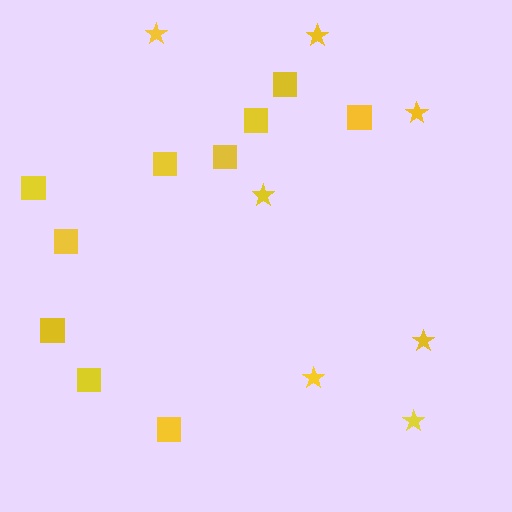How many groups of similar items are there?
There are 2 groups: one group of stars (7) and one group of squares (10).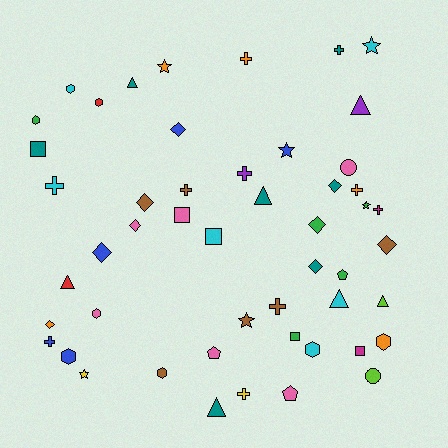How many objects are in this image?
There are 50 objects.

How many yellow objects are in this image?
There are 2 yellow objects.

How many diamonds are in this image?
There are 9 diamonds.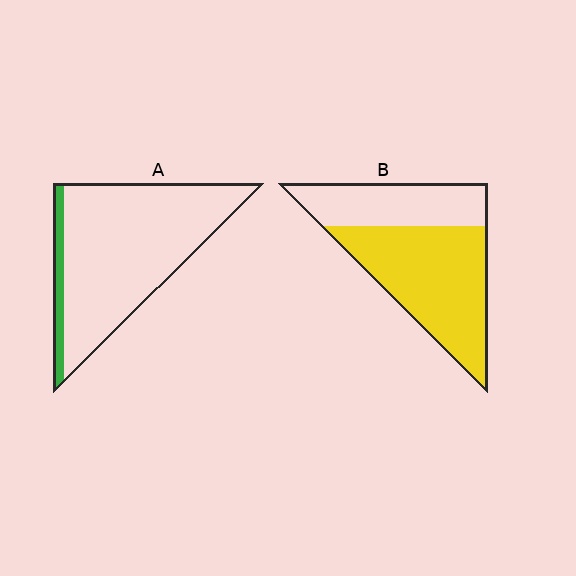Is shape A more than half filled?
No.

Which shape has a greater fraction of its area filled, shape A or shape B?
Shape B.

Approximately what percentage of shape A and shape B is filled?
A is approximately 10% and B is approximately 65%.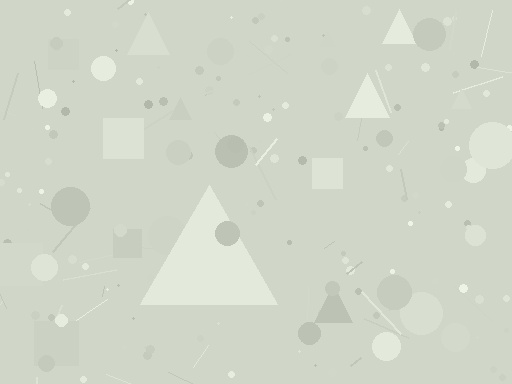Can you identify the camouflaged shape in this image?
The camouflaged shape is a triangle.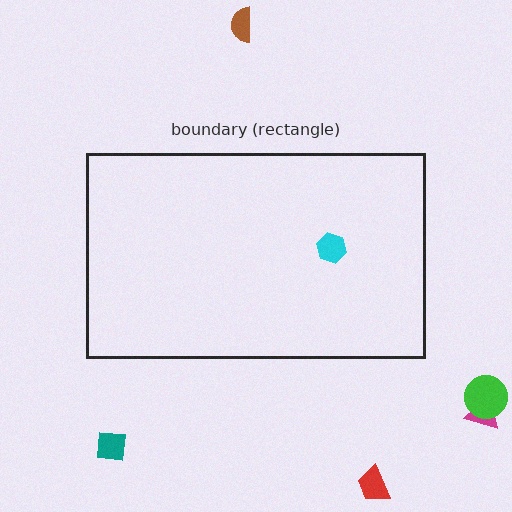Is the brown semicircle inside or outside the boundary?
Outside.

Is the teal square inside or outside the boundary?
Outside.